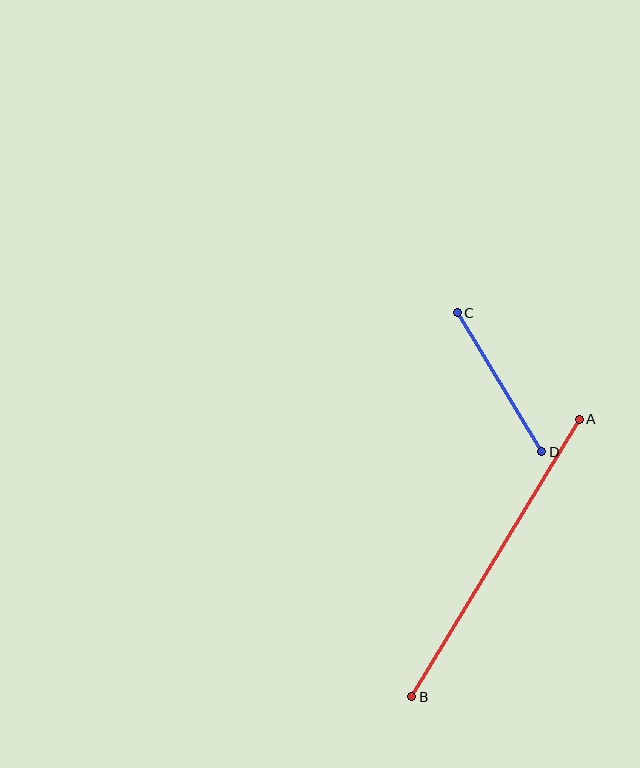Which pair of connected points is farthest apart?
Points A and B are farthest apart.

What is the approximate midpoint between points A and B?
The midpoint is at approximately (496, 558) pixels.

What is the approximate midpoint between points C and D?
The midpoint is at approximately (499, 382) pixels.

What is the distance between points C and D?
The distance is approximately 163 pixels.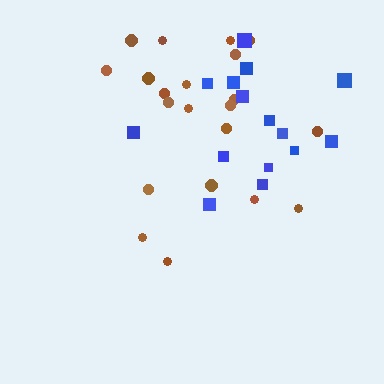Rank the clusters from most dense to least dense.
blue, brown.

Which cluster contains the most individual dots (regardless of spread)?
Brown (21).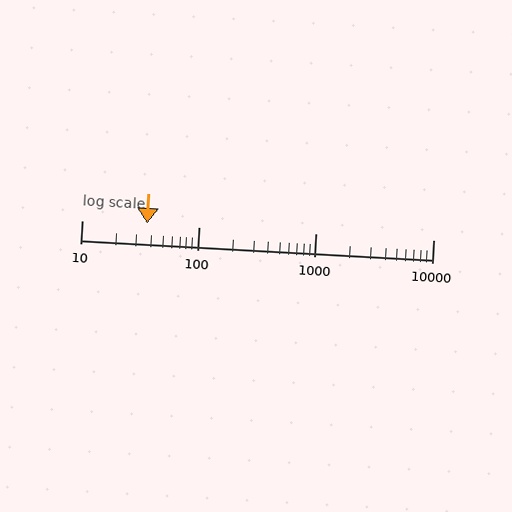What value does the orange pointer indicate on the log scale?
The pointer indicates approximately 36.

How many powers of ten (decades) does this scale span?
The scale spans 3 decades, from 10 to 10000.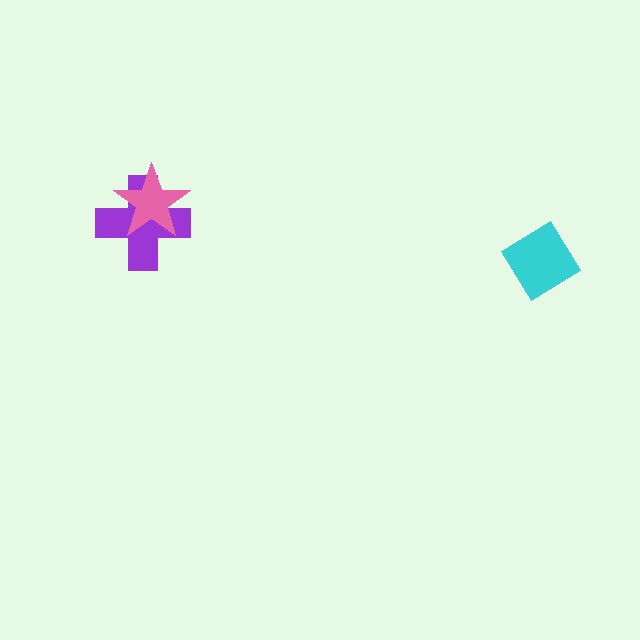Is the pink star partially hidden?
No, no other shape covers it.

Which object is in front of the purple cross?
The pink star is in front of the purple cross.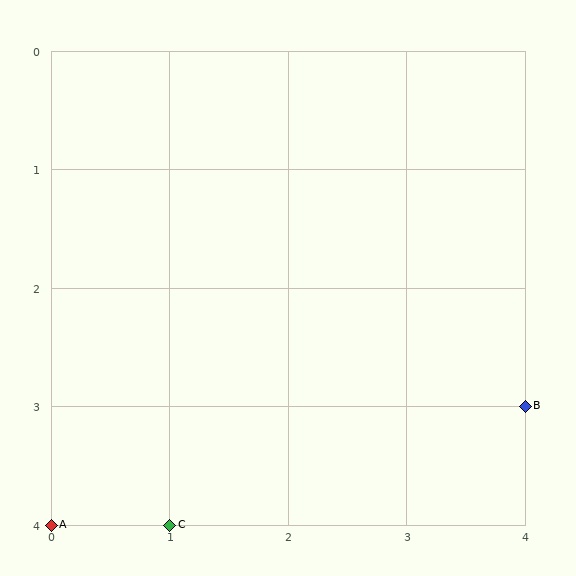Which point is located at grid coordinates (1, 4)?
Point C is at (1, 4).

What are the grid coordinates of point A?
Point A is at grid coordinates (0, 4).